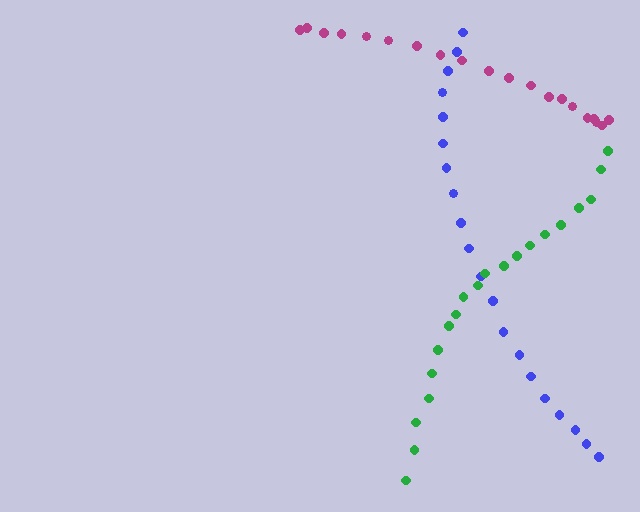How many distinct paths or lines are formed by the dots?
There are 3 distinct paths.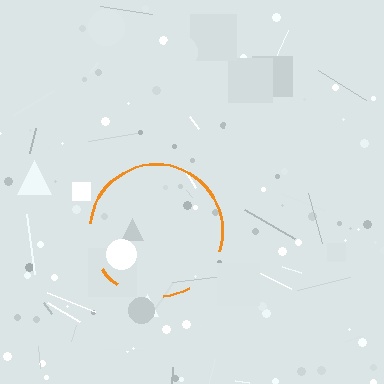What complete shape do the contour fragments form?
The contour fragments form a circle.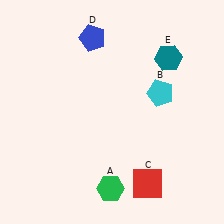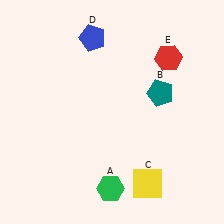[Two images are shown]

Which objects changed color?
B changed from cyan to teal. C changed from red to yellow. E changed from teal to red.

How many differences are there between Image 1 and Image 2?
There are 3 differences between the two images.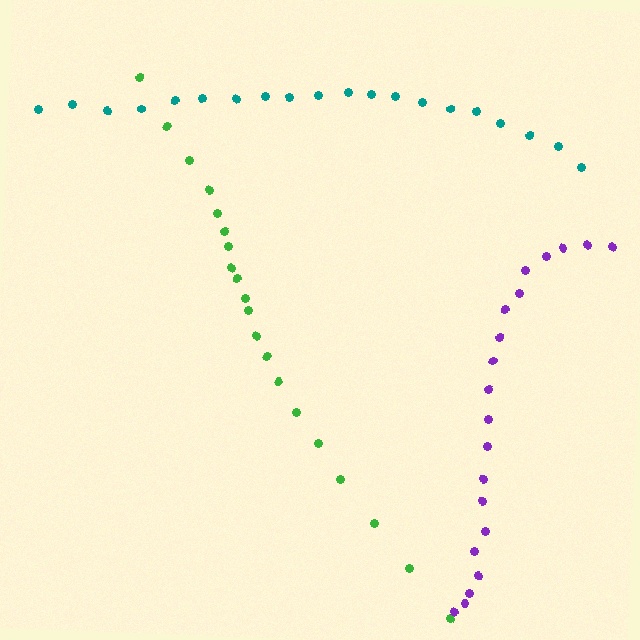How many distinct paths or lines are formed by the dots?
There are 3 distinct paths.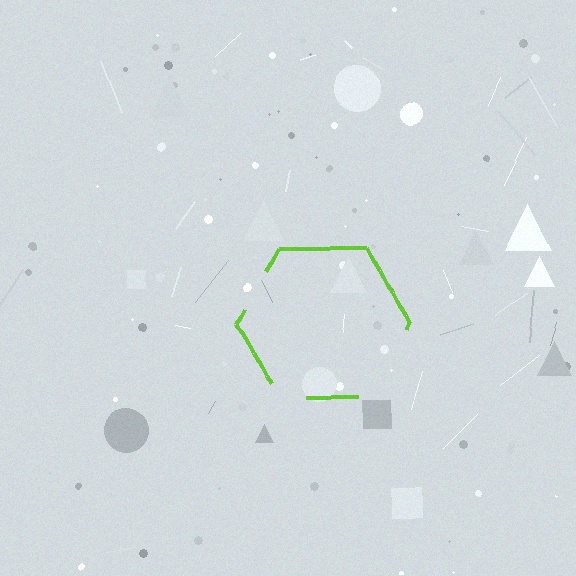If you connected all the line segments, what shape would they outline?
They would outline a hexagon.